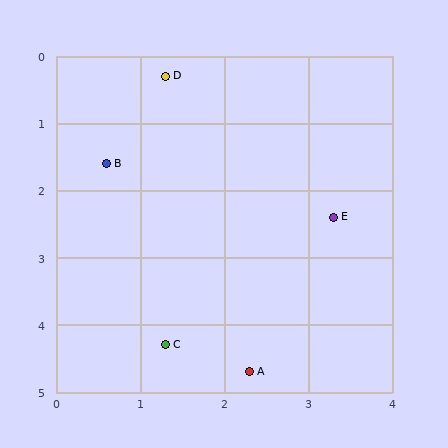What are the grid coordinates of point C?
Point C is at approximately (1.3, 4.3).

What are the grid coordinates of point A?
Point A is at approximately (2.3, 4.7).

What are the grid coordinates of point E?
Point E is at approximately (3.3, 2.4).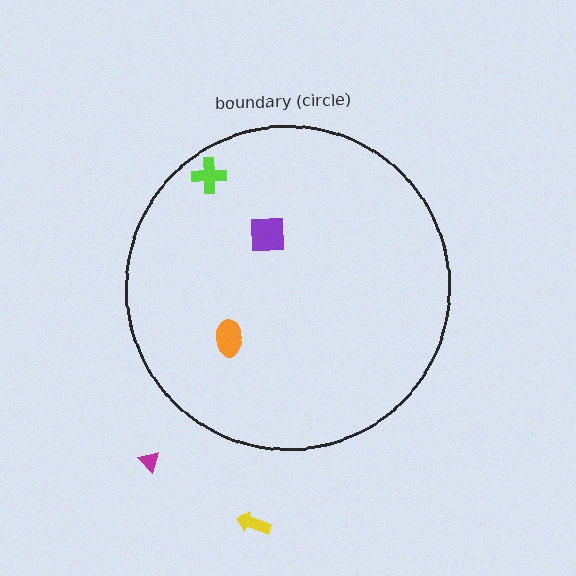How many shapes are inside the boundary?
3 inside, 2 outside.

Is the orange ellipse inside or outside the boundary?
Inside.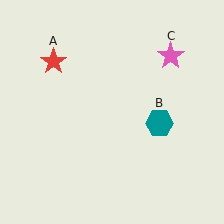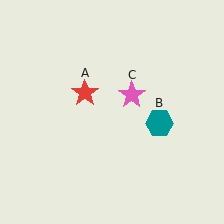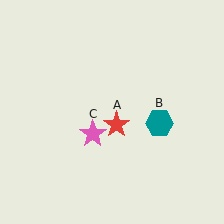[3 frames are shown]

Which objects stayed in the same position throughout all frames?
Teal hexagon (object B) remained stationary.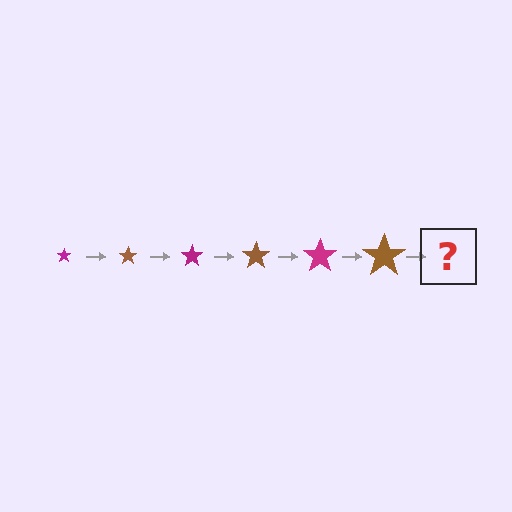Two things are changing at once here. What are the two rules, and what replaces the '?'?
The two rules are that the star grows larger each step and the color cycles through magenta and brown. The '?' should be a magenta star, larger than the previous one.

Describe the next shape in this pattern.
It should be a magenta star, larger than the previous one.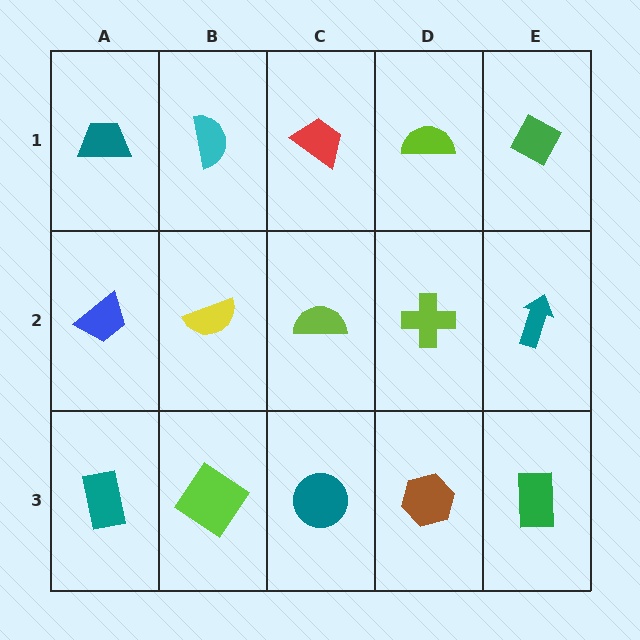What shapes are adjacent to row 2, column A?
A teal trapezoid (row 1, column A), a teal rectangle (row 3, column A), a yellow semicircle (row 2, column B).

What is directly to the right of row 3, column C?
A brown hexagon.